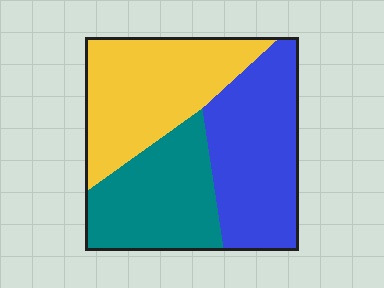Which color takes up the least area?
Teal, at roughly 30%.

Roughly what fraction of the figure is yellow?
Yellow takes up about one third (1/3) of the figure.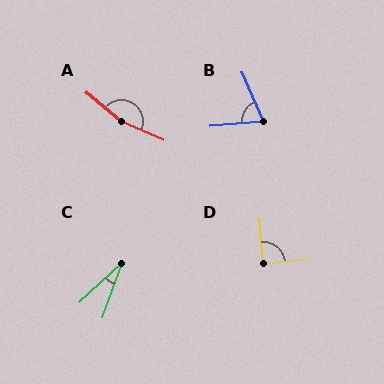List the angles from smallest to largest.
C (27°), B (71°), D (89°), A (163°).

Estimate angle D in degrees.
Approximately 89 degrees.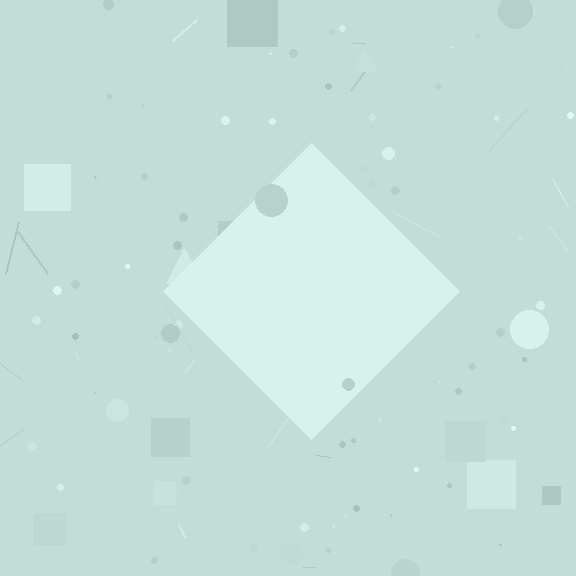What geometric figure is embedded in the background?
A diamond is embedded in the background.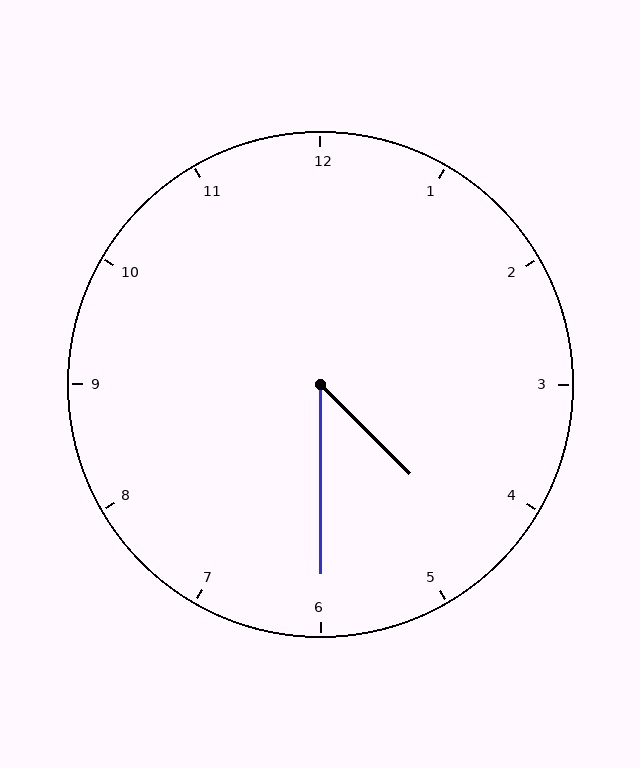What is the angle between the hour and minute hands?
Approximately 45 degrees.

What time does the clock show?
4:30.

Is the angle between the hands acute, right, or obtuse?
It is acute.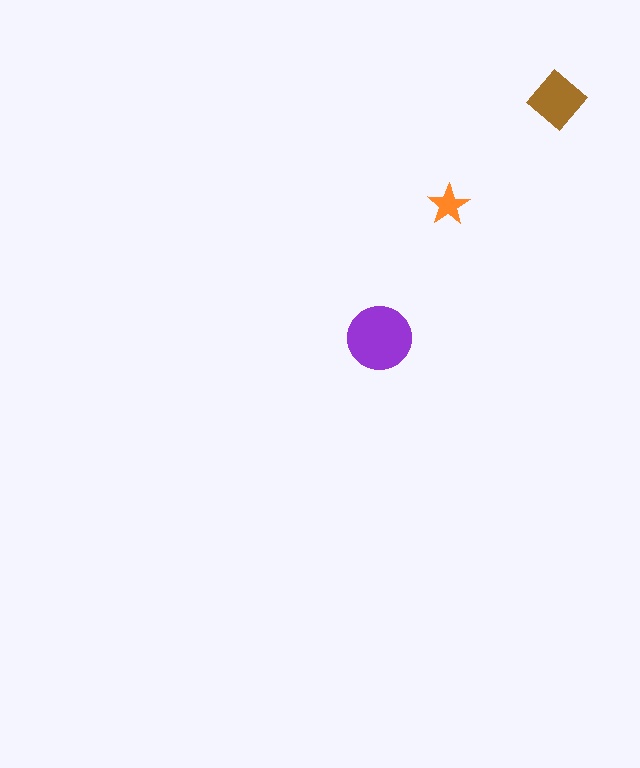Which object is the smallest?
The orange star.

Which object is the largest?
The purple circle.